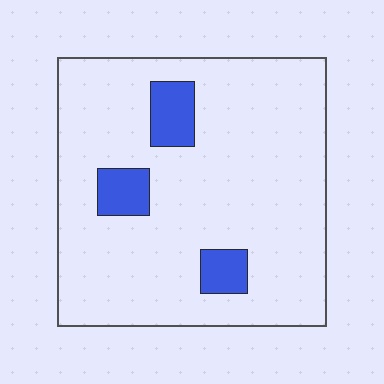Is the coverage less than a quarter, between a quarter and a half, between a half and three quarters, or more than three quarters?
Less than a quarter.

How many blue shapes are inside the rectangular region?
3.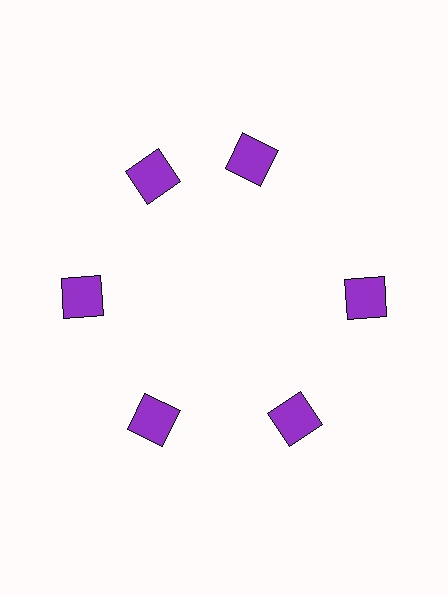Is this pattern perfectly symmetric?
No. The 6 purple squares are arranged in a ring, but one element near the 1 o'clock position is rotated out of alignment along the ring, breaking the 6-fold rotational symmetry.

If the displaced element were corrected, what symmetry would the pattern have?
It would have 6-fold rotational symmetry — the pattern would map onto itself every 60 degrees.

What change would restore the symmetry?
The symmetry would be restored by rotating it back into even spacing with its neighbors so that all 6 squares sit at equal angles and equal distance from the center.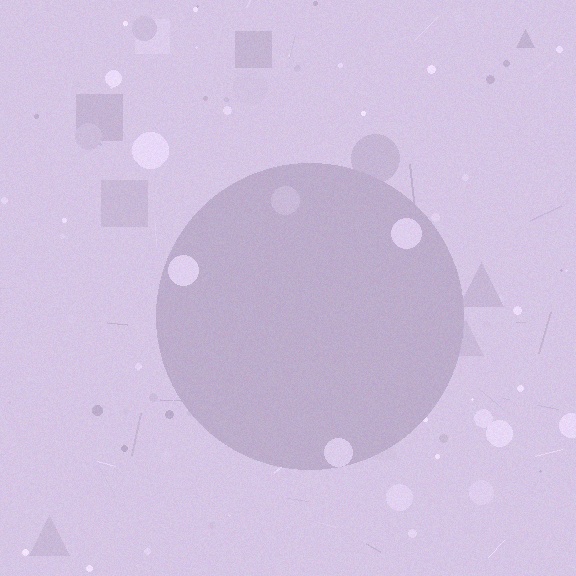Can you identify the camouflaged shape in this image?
The camouflaged shape is a circle.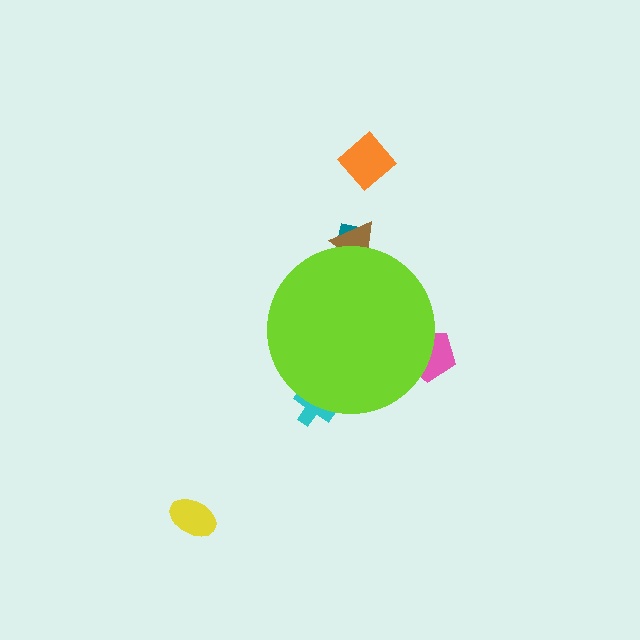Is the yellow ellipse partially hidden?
No, the yellow ellipse is fully visible.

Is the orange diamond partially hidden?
No, the orange diamond is fully visible.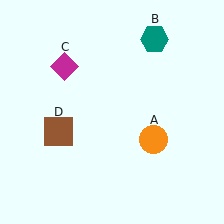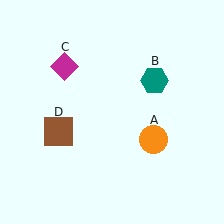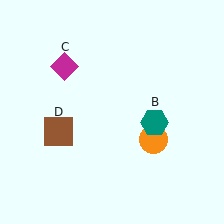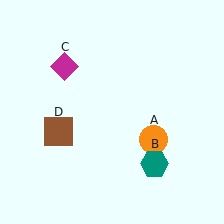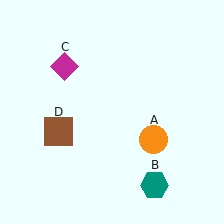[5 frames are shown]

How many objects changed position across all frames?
1 object changed position: teal hexagon (object B).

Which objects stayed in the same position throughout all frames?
Orange circle (object A) and magenta diamond (object C) and brown square (object D) remained stationary.